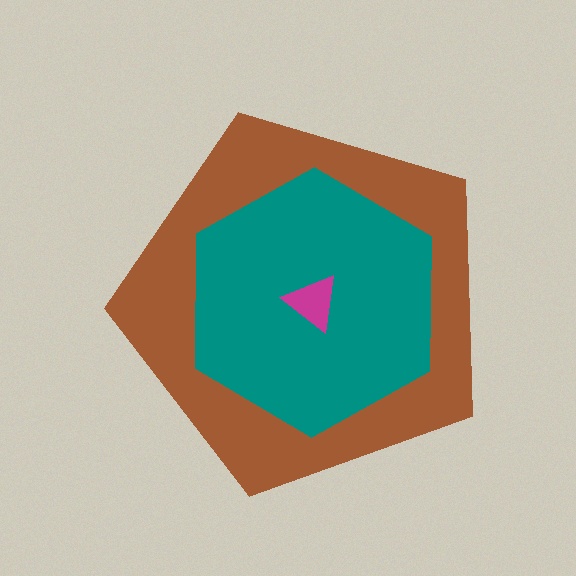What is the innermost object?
The magenta triangle.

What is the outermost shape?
The brown pentagon.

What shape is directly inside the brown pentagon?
The teal hexagon.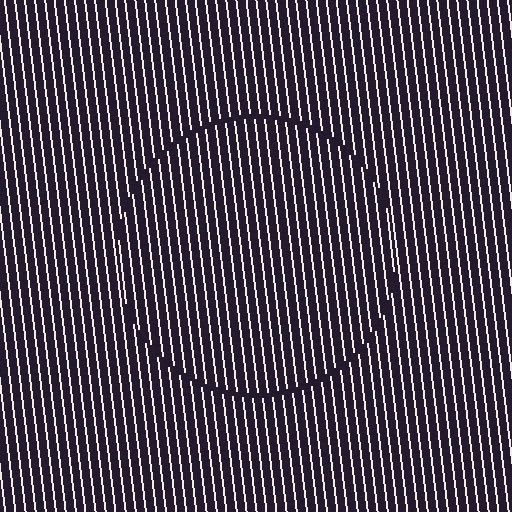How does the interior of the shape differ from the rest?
The interior of the shape contains the same grating, shifted by half a period — the contour is defined by the phase discontinuity where line-ends from the inner and outer gratings abut.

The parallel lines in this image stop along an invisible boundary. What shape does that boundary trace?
An illusory circle. The interior of the shape contains the same grating, shifted by half a period — the contour is defined by the phase discontinuity where line-ends from the inner and outer gratings abut.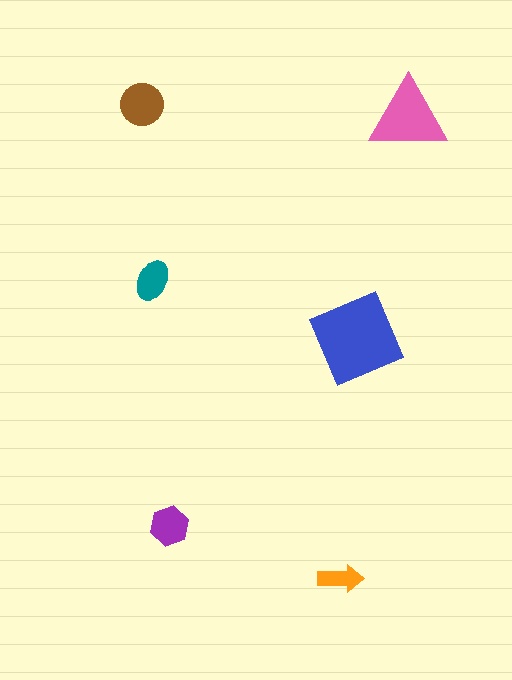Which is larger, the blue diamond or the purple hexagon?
The blue diamond.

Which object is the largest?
The blue diamond.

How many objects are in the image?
There are 6 objects in the image.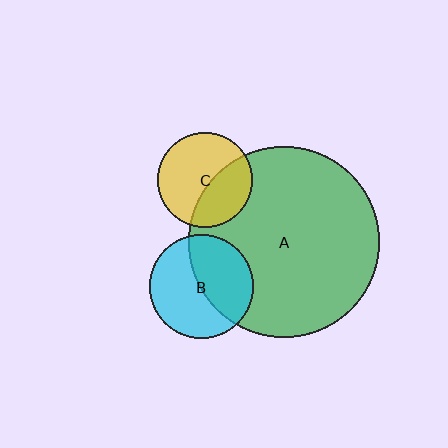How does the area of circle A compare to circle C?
Approximately 4.0 times.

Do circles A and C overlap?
Yes.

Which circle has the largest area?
Circle A (green).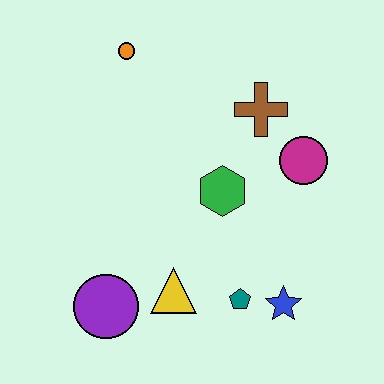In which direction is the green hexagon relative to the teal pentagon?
The green hexagon is above the teal pentagon.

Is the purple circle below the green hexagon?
Yes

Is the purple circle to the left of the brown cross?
Yes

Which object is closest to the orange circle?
The brown cross is closest to the orange circle.